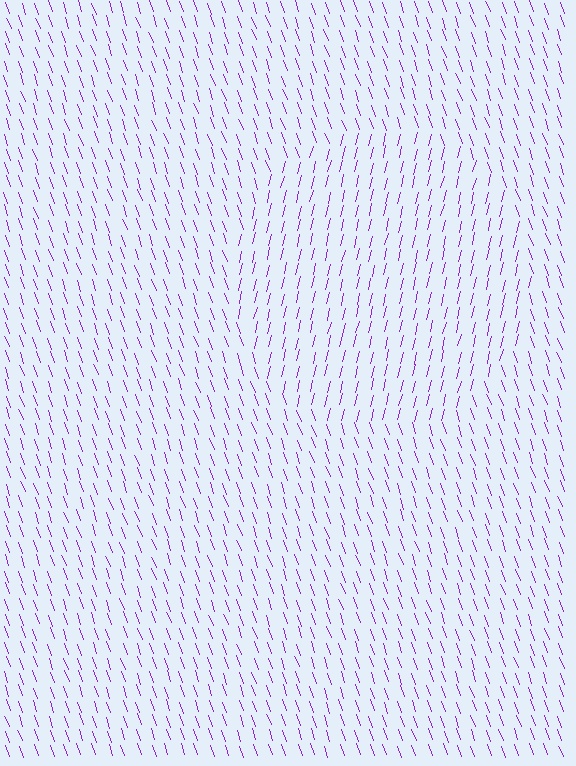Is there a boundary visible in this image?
Yes, there is a texture boundary formed by a change in line orientation.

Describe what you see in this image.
The image is filled with small purple line segments. A circle region in the image has lines oriented differently from the surrounding lines, creating a visible texture boundary.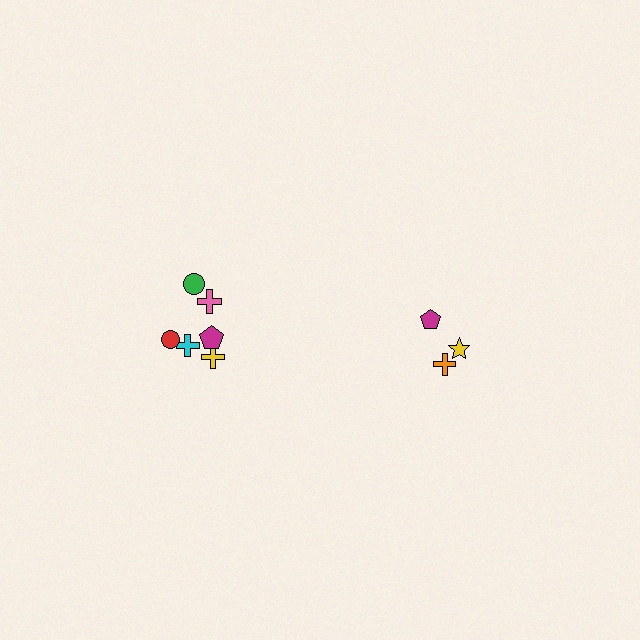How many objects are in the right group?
There are 3 objects.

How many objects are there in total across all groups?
There are 9 objects.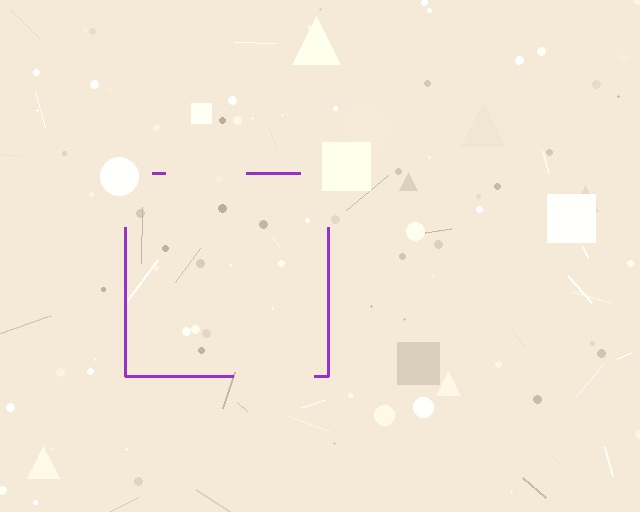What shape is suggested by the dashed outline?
The dashed outline suggests a square.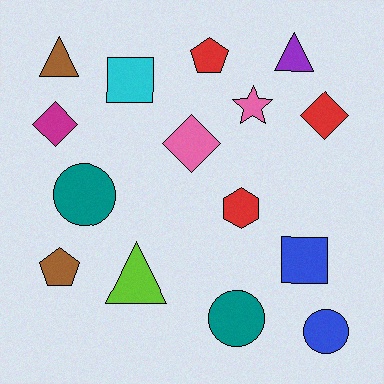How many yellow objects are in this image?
There are no yellow objects.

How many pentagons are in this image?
There are 2 pentagons.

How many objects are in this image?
There are 15 objects.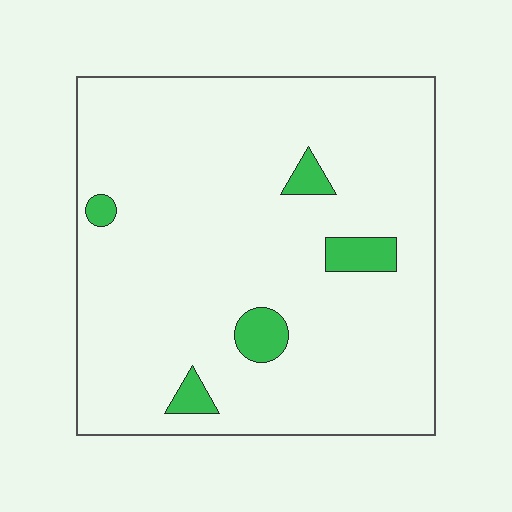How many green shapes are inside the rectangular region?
5.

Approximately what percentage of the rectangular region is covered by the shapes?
Approximately 5%.